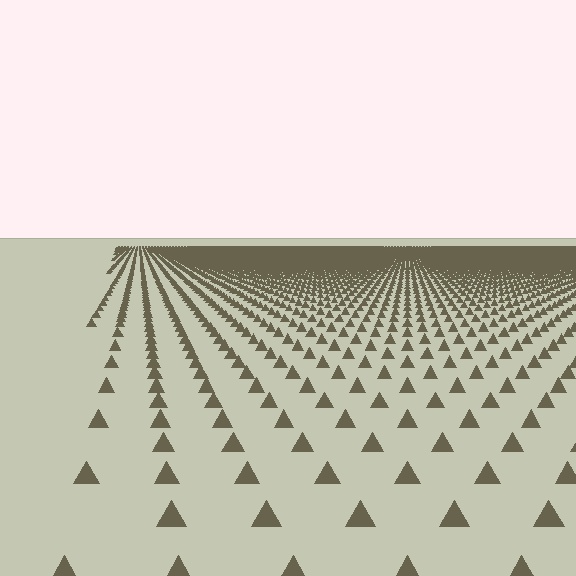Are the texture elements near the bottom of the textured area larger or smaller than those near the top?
Larger. Near the bottom, elements are closer to the viewer and appear at a bigger on-screen size.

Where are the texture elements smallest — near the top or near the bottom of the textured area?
Near the top.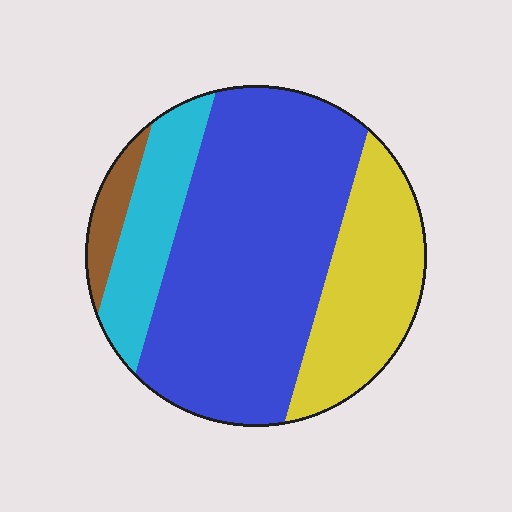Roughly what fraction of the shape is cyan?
Cyan covers 15% of the shape.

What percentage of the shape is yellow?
Yellow covers about 25% of the shape.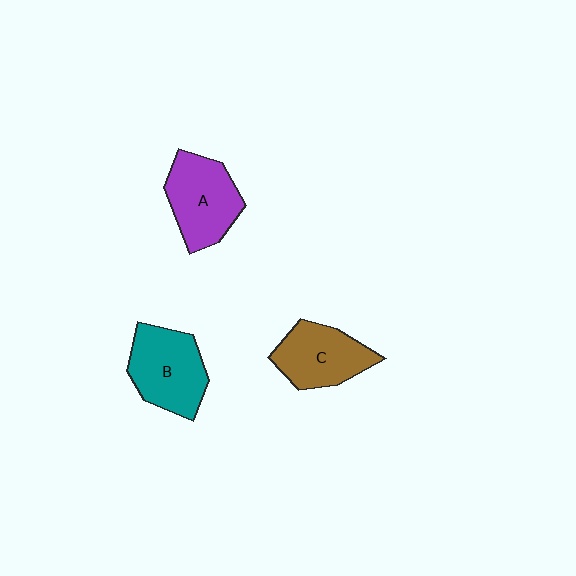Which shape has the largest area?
Shape B (teal).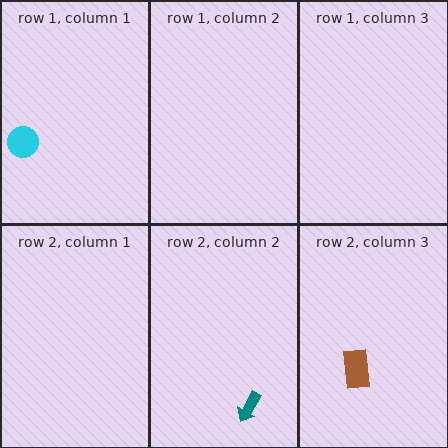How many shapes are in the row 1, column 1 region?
1.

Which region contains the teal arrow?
The row 2, column 2 region.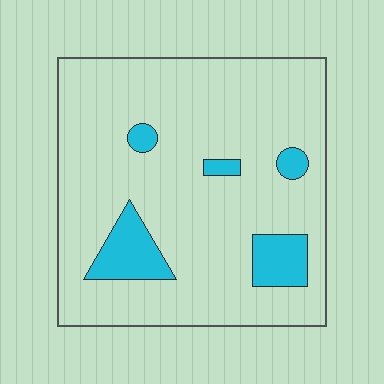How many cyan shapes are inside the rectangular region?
5.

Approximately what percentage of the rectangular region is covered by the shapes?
Approximately 10%.